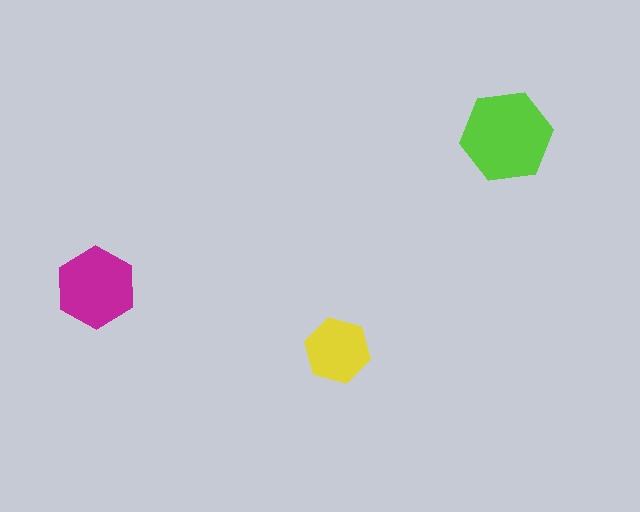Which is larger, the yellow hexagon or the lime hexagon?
The lime one.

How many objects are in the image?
There are 3 objects in the image.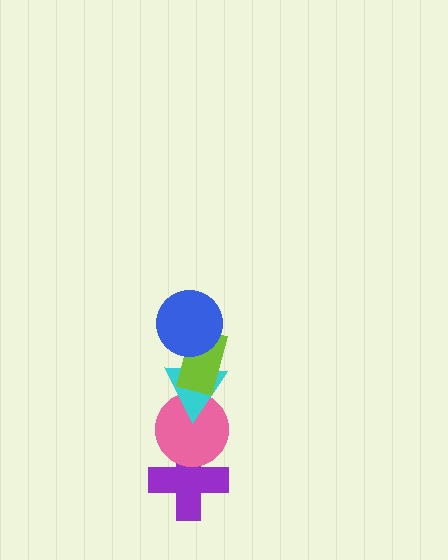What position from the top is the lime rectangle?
The lime rectangle is 2nd from the top.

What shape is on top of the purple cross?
The pink circle is on top of the purple cross.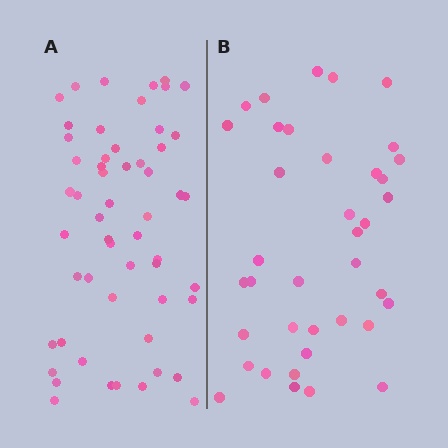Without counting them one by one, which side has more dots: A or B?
Region A (the left region) has more dots.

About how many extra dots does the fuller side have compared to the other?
Region A has approximately 15 more dots than region B.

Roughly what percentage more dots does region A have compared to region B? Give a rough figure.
About 45% more.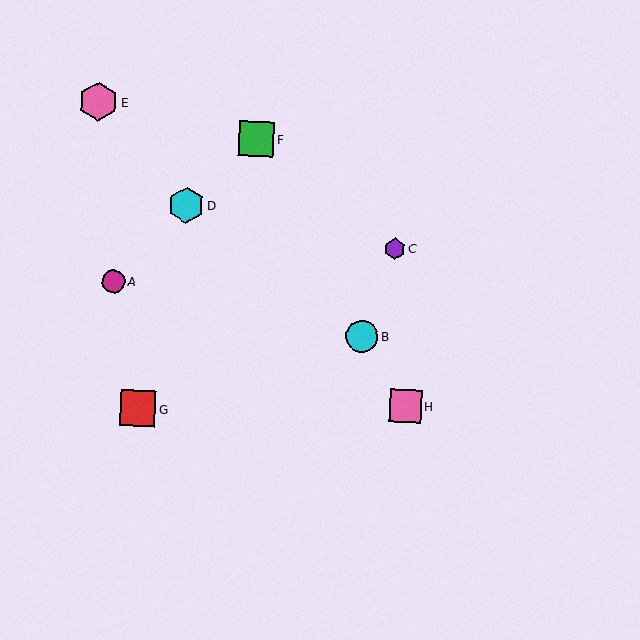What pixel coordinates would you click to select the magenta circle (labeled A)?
Click at (114, 282) to select the magenta circle A.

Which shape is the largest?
The pink hexagon (labeled E) is the largest.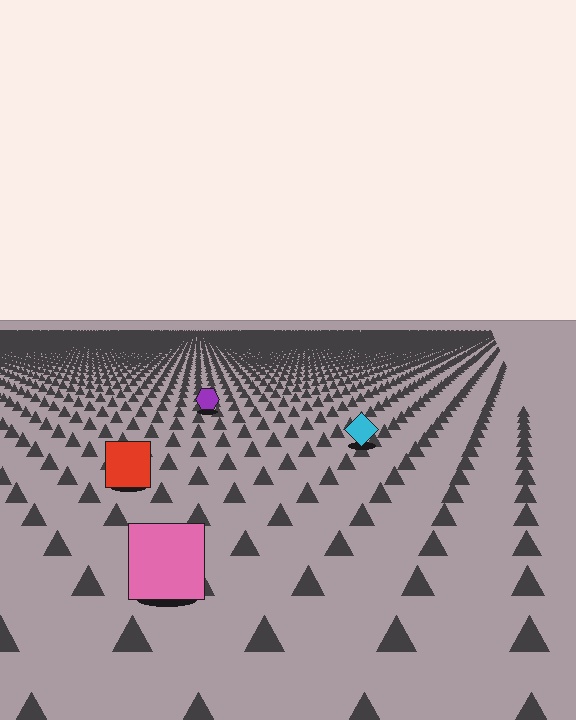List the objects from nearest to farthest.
From nearest to farthest: the pink square, the red square, the cyan diamond, the purple hexagon.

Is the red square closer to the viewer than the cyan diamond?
Yes. The red square is closer — you can tell from the texture gradient: the ground texture is coarser near it.